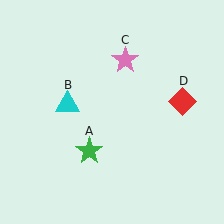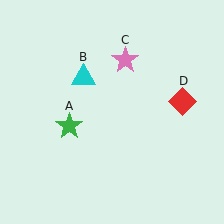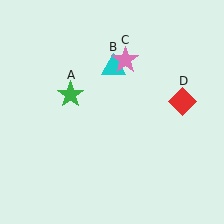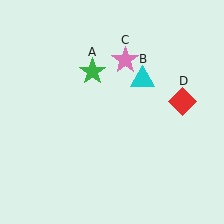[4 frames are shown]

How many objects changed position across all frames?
2 objects changed position: green star (object A), cyan triangle (object B).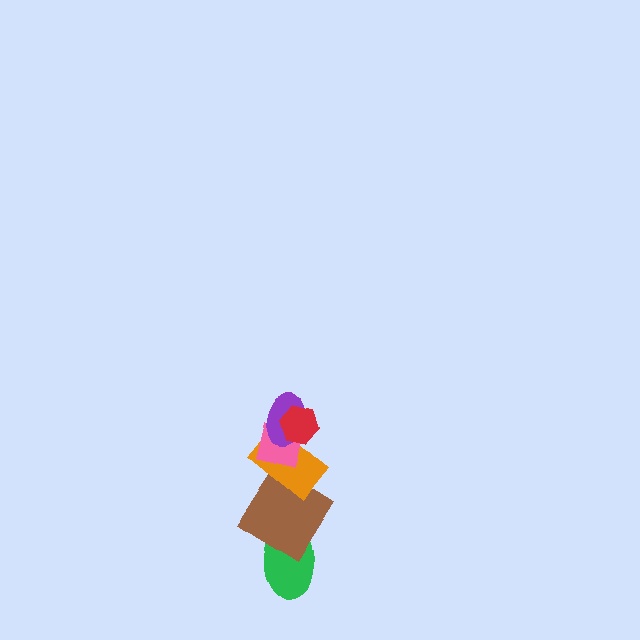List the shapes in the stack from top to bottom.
From top to bottom: the red hexagon, the purple ellipse, the pink square, the orange rectangle, the brown diamond, the green ellipse.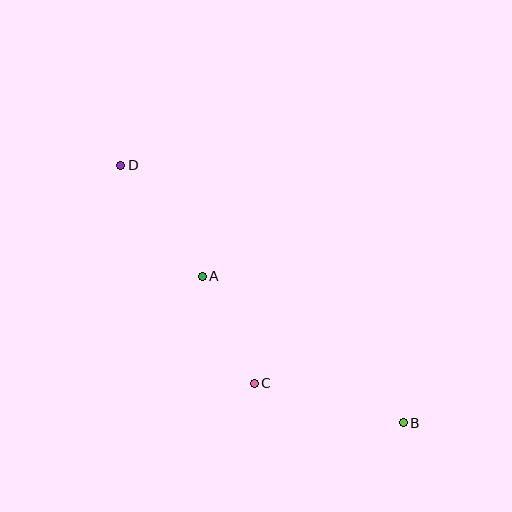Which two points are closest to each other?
Points A and C are closest to each other.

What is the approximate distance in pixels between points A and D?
The distance between A and D is approximately 138 pixels.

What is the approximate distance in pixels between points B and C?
The distance between B and C is approximately 154 pixels.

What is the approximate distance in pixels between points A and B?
The distance between A and B is approximately 248 pixels.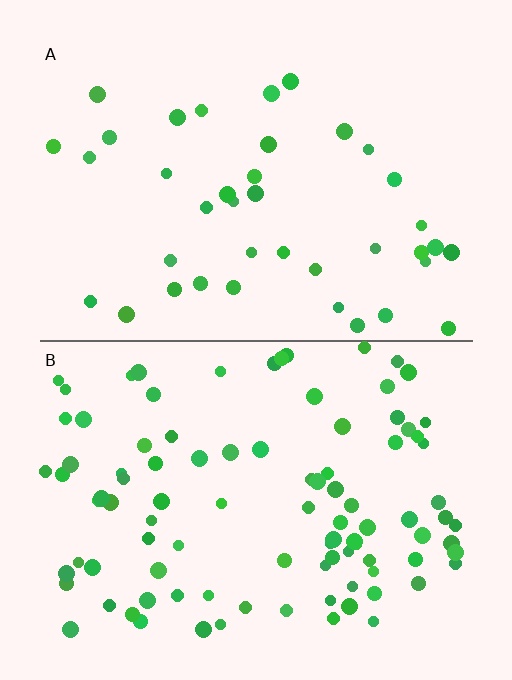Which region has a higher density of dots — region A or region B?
B (the bottom).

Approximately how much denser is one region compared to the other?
Approximately 2.5× — region B over region A.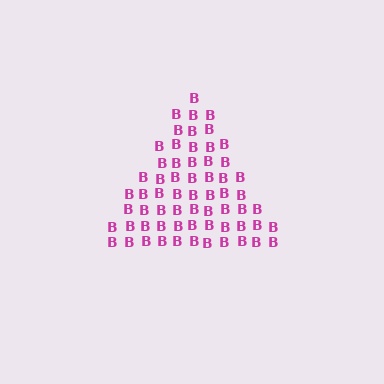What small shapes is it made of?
It is made of small letter B's.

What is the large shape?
The large shape is a triangle.